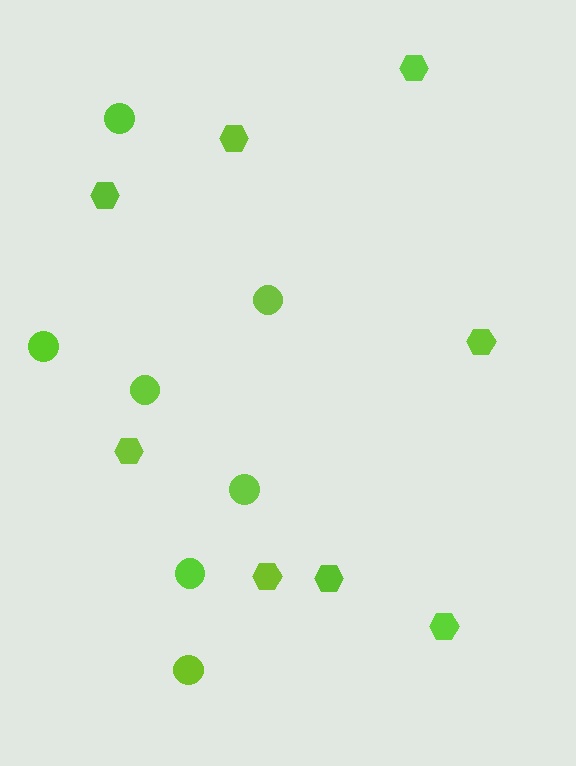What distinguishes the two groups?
There are 2 groups: one group of hexagons (8) and one group of circles (7).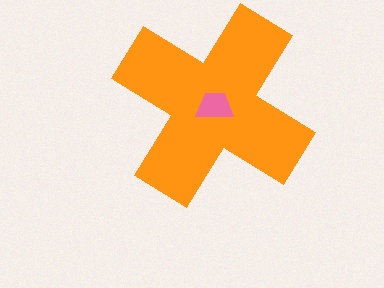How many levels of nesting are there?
2.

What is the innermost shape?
The pink trapezoid.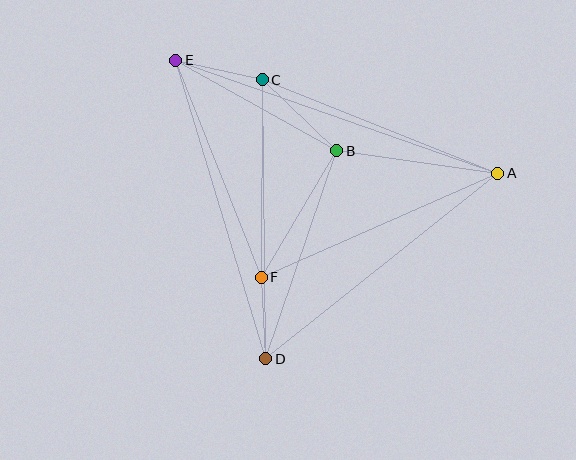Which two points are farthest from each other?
Points A and E are farthest from each other.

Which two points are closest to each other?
Points D and F are closest to each other.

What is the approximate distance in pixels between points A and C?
The distance between A and C is approximately 253 pixels.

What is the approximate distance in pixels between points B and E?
The distance between B and E is approximately 184 pixels.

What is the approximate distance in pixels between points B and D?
The distance between B and D is approximately 220 pixels.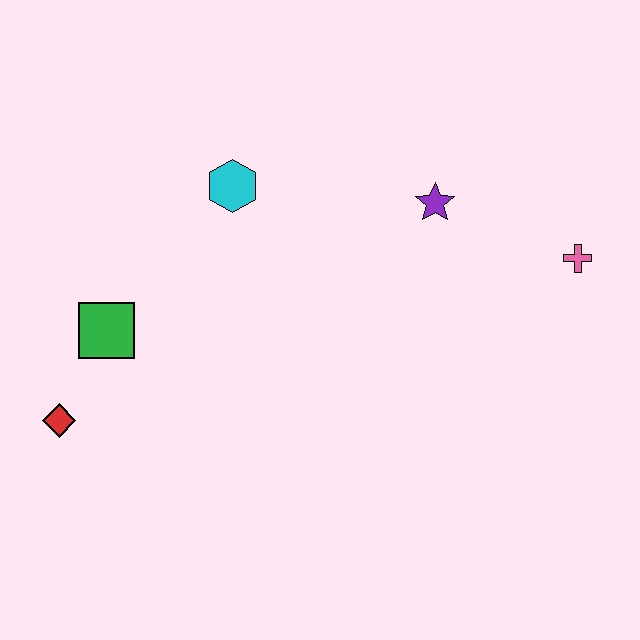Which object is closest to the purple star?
The pink cross is closest to the purple star.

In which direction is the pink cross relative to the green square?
The pink cross is to the right of the green square.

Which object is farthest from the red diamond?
The pink cross is farthest from the red diamond.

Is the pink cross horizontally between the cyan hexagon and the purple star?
No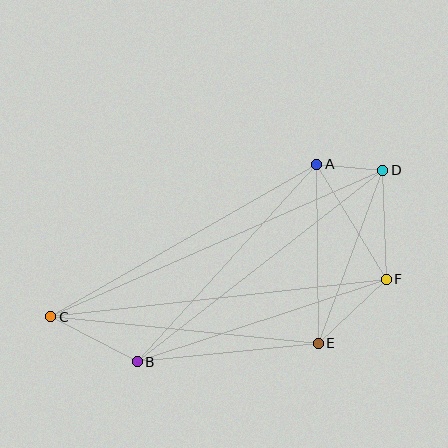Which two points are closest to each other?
Points A and D are closest to each other.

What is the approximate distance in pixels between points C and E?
The distance between C and E is approximately 269 pixels.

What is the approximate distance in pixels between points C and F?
The distance between C and F is approximately 338 pixels.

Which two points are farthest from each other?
Points C and D are farthest from each other.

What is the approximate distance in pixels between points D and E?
The distance between D and E is approximately 184 pixels.